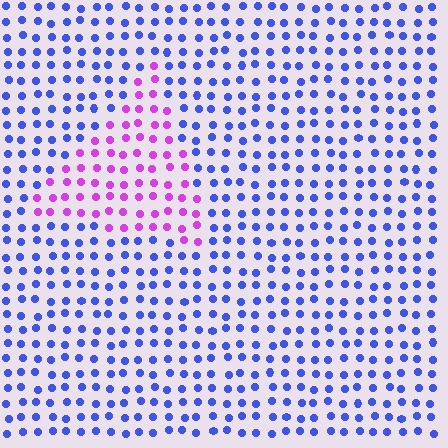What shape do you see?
I see a triangle.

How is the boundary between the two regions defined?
The boundary is defined purely by a slight shift in hue (about 63 degrees). Spacing, size, and orientation are identical on both sides.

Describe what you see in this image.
The image is filled with small blue elements in a uniform arrangement. A triangle-shaped region is visible where the elements are tinted to a slightly different hue, forming a subtle color boundary.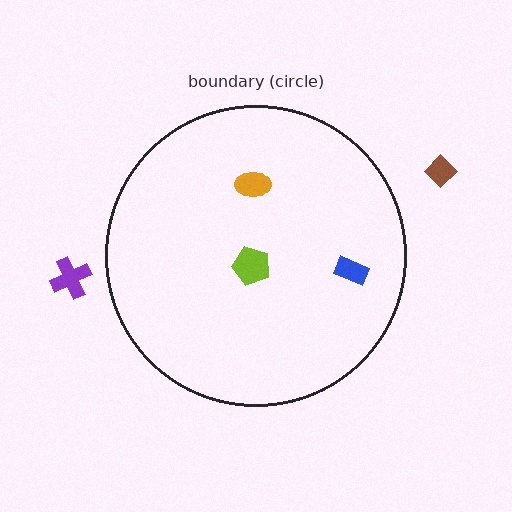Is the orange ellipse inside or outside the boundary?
Inside.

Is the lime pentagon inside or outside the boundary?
Inside.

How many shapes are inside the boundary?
3 inside, 2 outside.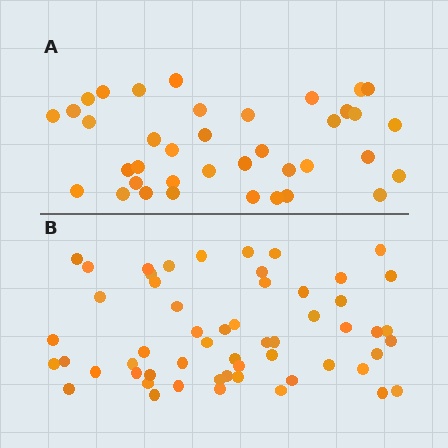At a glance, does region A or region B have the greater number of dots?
Region B (the bottom region) has more dots.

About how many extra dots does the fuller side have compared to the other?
Region B has approximately 20 more dots than region A.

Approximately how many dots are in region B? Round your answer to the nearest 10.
About 60 dots. (The exact count is 56, which rounds to 60.)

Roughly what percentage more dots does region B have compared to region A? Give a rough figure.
About 45% more.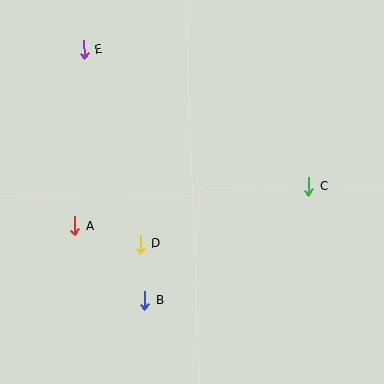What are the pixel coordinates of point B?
Point B is at (145, 301).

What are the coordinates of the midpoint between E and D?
The midpoint between E and D is at (112, 147).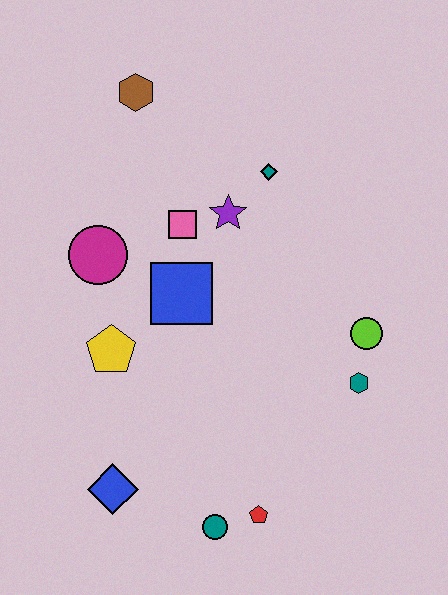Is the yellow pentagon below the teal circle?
No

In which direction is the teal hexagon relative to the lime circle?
The teal hexagon is below the lime circle.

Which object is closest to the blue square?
The pink square is closest to the blue square.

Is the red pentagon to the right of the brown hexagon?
Yes